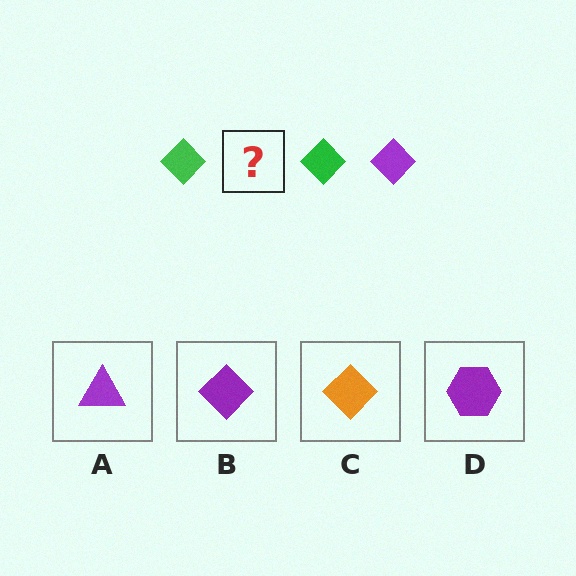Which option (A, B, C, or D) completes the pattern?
B.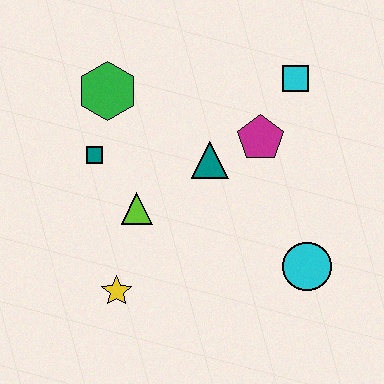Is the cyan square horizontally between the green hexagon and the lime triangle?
No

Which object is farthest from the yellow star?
The cyan square is farthest from the yellow star.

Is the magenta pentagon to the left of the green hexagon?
No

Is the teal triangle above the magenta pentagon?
No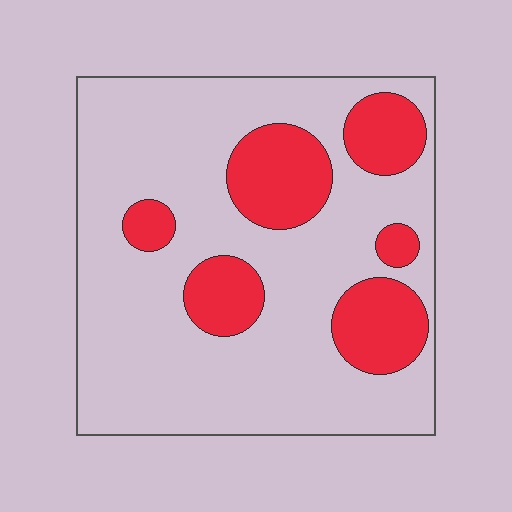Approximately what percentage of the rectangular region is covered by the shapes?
Approximately 25%.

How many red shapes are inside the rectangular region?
6.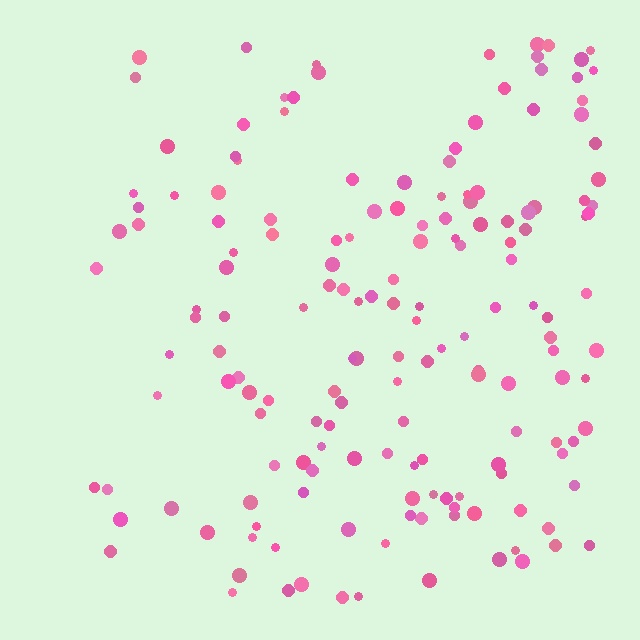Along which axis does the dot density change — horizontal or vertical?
Horizontal.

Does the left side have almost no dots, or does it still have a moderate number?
Still a moderate number, just noticeably fewer than the right.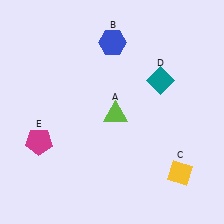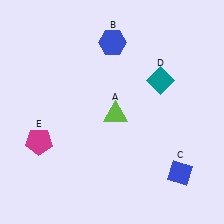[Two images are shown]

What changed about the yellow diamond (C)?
In Image 1, C is yellow. In Image 2, it changed to blue.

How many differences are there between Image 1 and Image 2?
There is 1 difference between the two images.